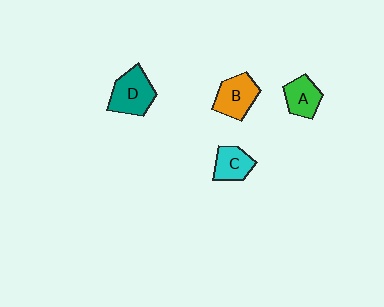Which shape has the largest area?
Shape D (teal).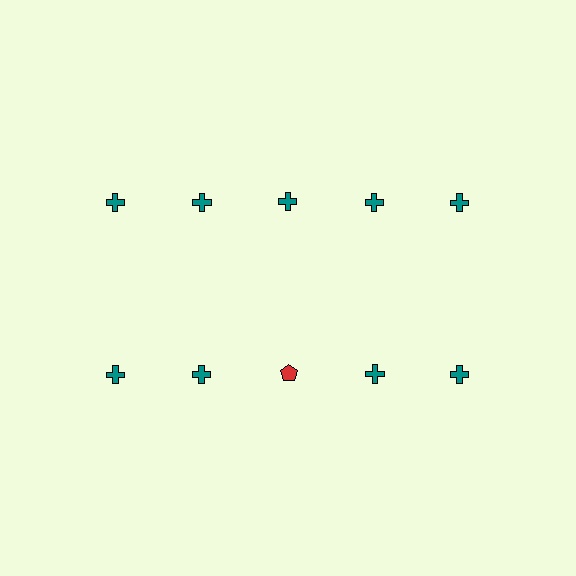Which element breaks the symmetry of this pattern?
The red pentagon in the second row, center column breaks the symmetry. All other shapes are teal crosses.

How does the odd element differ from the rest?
It differs in both color (red instead of teal) and shape (pentagon instead of cross).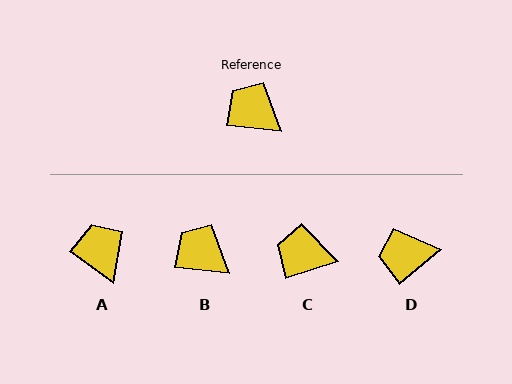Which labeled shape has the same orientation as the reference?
B.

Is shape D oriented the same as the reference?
No, it is off by about 46 degrees.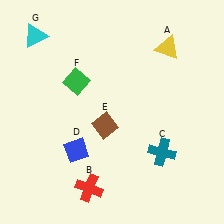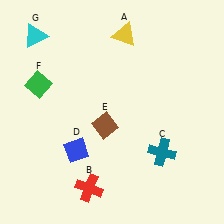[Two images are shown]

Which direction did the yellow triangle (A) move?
The yellow triangle (A) moved left.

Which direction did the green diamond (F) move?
The green diamond (F) moved left.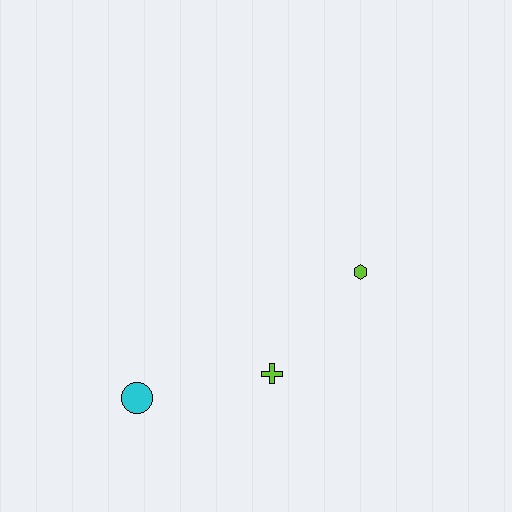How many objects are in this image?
There are 3 objects.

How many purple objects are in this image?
There are no purple objects.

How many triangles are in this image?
There are no triangles.